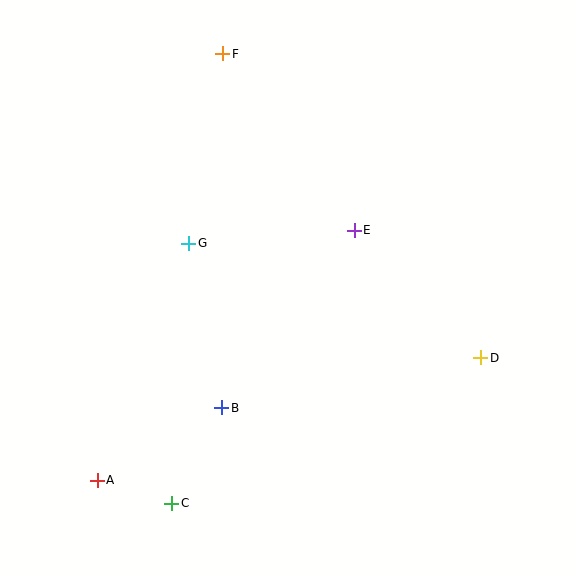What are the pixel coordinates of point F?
Point F is at (223, 54).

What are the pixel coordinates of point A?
Point A is at (97, 480).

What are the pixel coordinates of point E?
Point E is at (354, 230).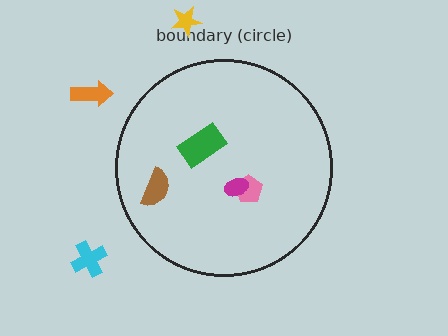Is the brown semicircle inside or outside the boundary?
Inside.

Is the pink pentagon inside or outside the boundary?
Inside.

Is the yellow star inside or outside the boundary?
Outside.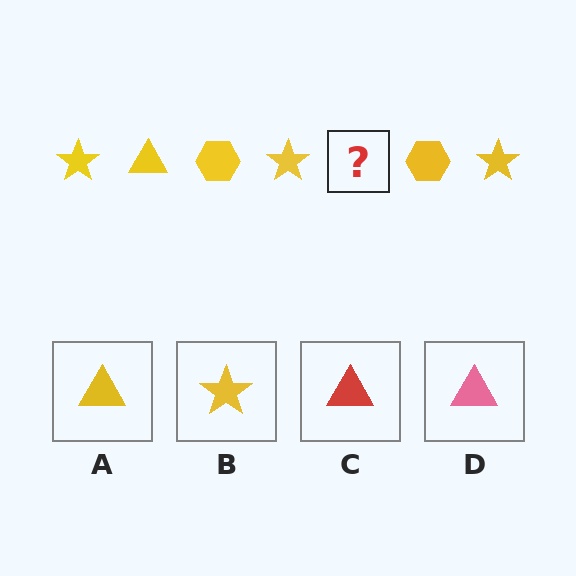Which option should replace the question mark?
Option A.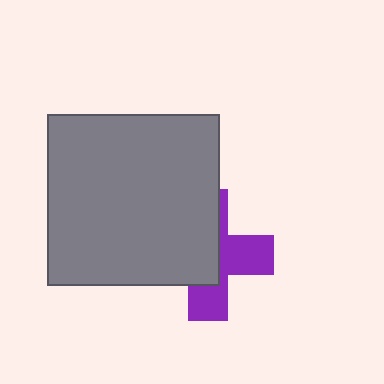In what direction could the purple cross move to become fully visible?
The purple cross could move right. That would shift it out from behind the gray square entirely.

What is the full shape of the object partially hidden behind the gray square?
The partially hidden object is a purple cross.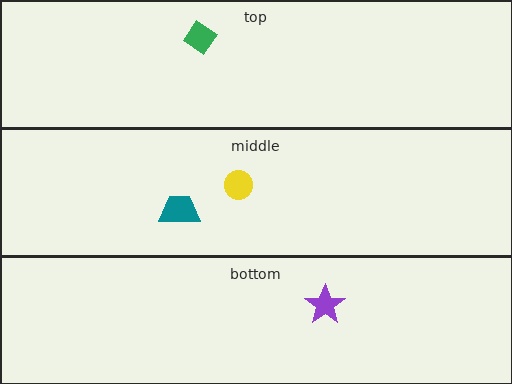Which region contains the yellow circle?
The middle region.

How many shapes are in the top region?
1.